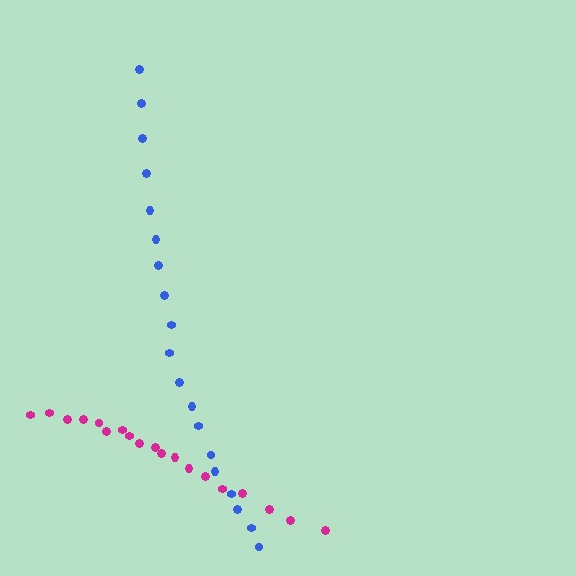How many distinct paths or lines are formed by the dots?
There are 2 distinct paths.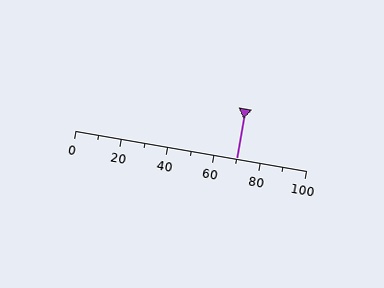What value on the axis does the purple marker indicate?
The marker indicates approximately 70.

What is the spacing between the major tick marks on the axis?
The major ticks are spaced 20 apart.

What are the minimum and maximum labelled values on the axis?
The axis runs from 0 to 100.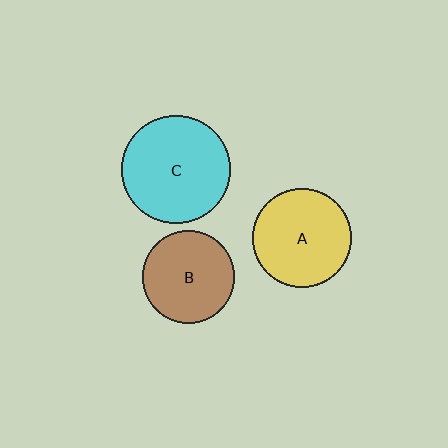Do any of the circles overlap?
No, none of the circles overlap.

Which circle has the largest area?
Circle C (cyan).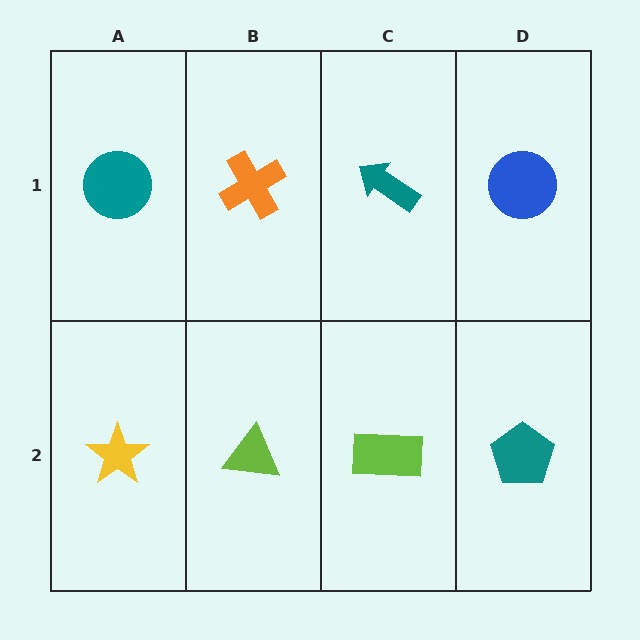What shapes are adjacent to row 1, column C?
A lime rectangle (row 2, column C), an orange cross (row 1, column B), a blue circle (row 1, column D).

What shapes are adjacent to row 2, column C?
A teal arrow (row 1, column C), a lime triangle (row 2, column B), a teal pentagon (row 2, column D).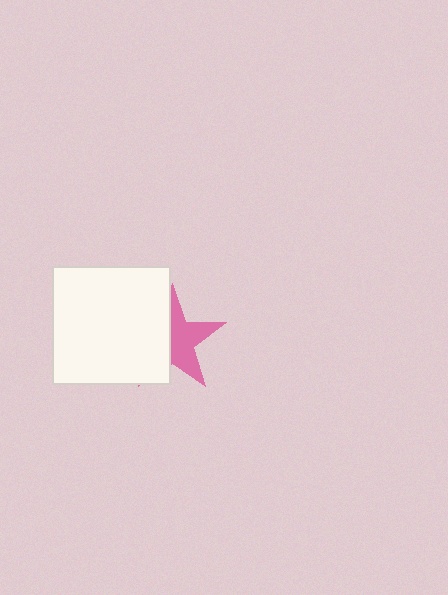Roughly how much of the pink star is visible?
About half of it is visible (roughly 51%).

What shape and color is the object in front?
The object in front is a white square.